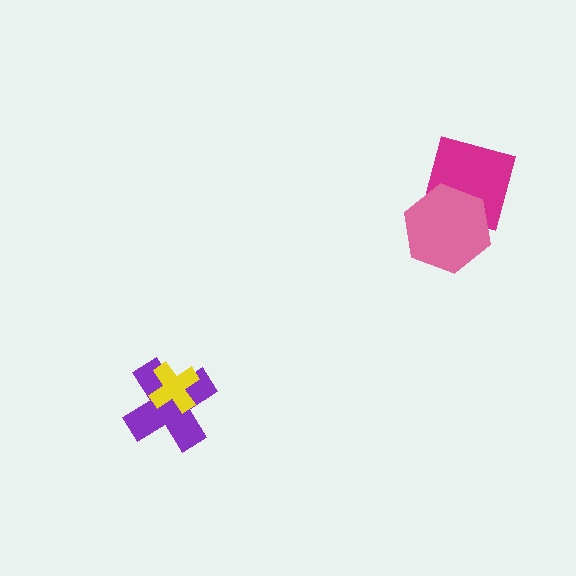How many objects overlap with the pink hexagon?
1 object overlaps with the pink hexagon.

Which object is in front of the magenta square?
The pink hexagon is in front of the magenta square.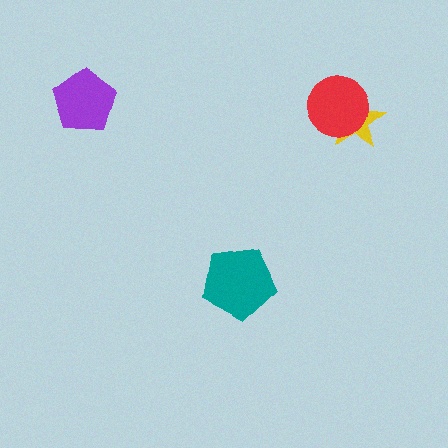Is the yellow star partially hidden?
Yes, it is partially covered by another shape.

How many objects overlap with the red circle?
1 object overlaps with the red circle.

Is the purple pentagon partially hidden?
No, no other shape covers it.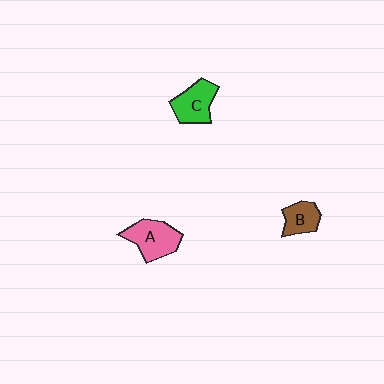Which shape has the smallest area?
Shape B (brown).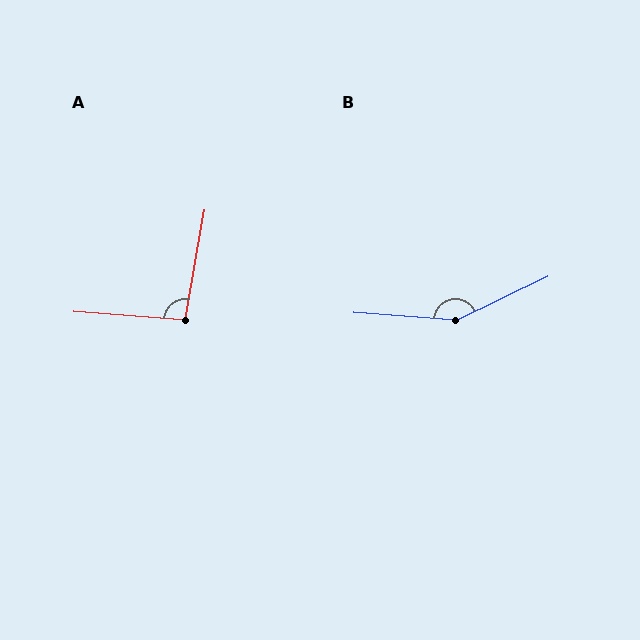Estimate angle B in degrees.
Approximately 150 degrees.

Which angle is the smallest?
A, at approximately 96 degrees.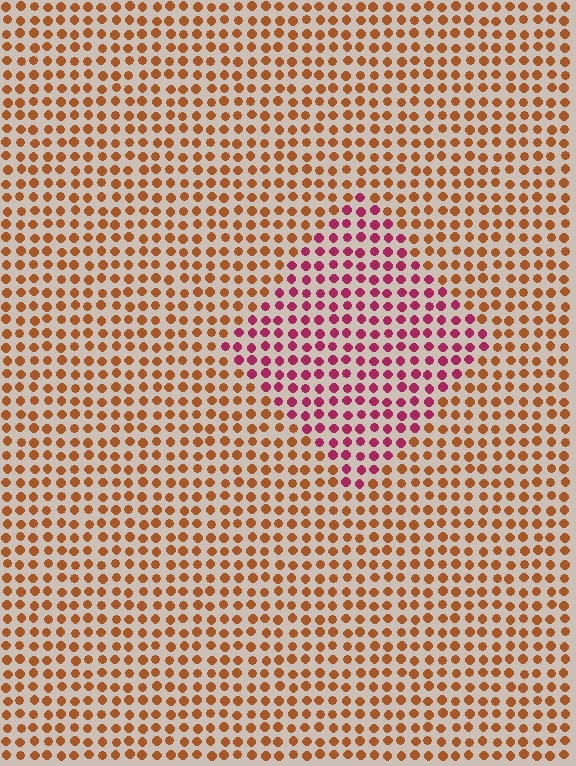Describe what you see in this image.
The image is filled with small brown elements in a uniform arrangement. A diamond-shaped region is visible where the elements are tinted to a slightly different hue, forming a subtle color boundary.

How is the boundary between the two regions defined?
The boundary is defined purely by a slight shift in hue (about 49 degrees). Spacing, size, and orientation are identical on both sides.